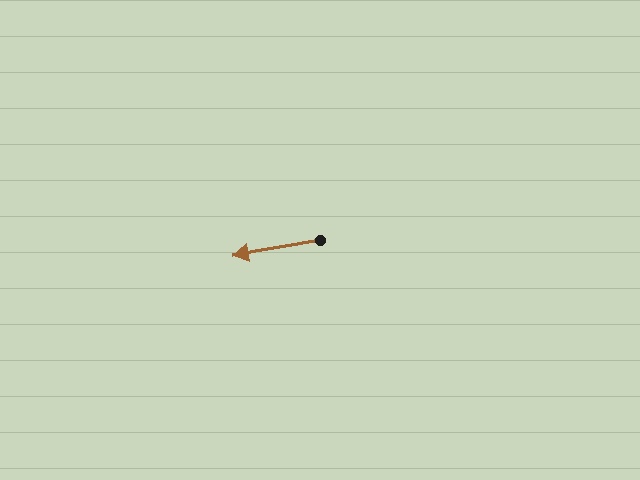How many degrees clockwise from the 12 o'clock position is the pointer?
Approximately 260 degrees.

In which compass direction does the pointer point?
West.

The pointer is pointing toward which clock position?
Roughly 9 o'clock.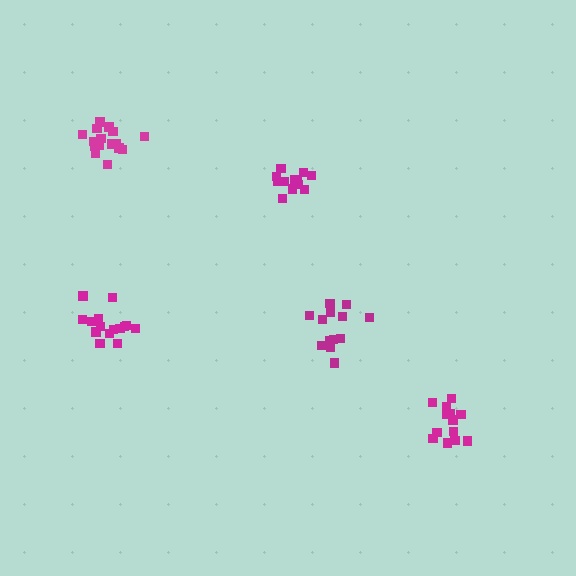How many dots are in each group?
Group 1: 18 dots, Group 2: 13 dots, Group 3: 12 dots, Group 4: 13 dots, Group 5: 15 dots (71 total).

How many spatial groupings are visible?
There are 5 spatial groupings.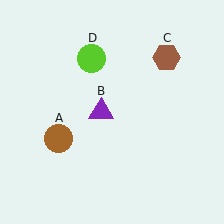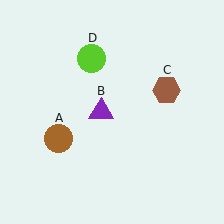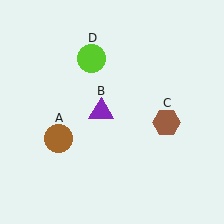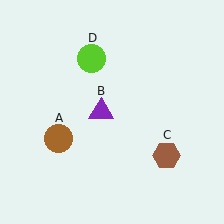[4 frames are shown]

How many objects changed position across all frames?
1 object changed position: brown hexagon (object C).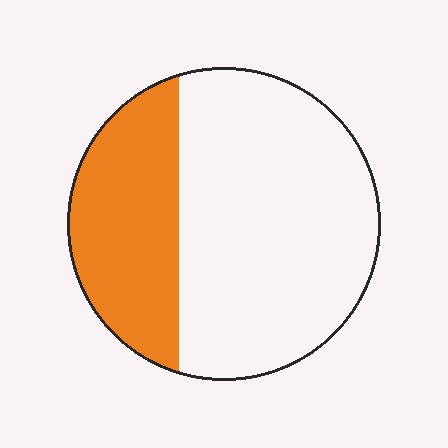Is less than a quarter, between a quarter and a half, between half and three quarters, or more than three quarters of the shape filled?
Between a quarter and a half.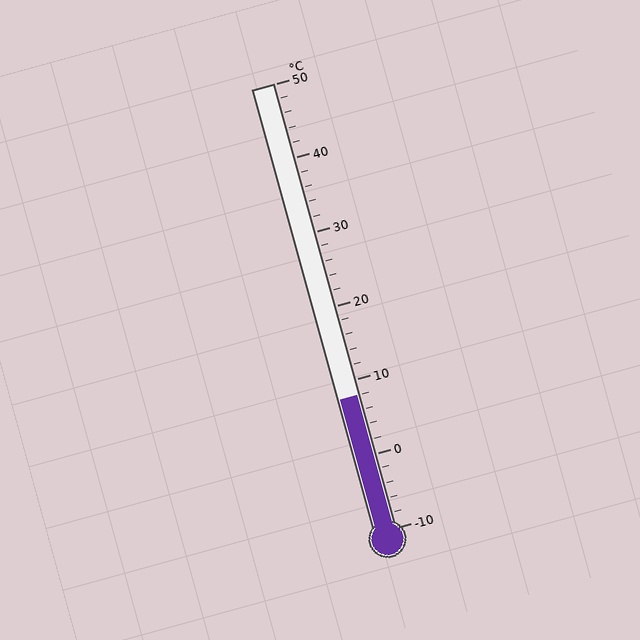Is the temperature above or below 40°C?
The temperature is below 40°C.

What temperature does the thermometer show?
The thermometer shows approximately 8°C.